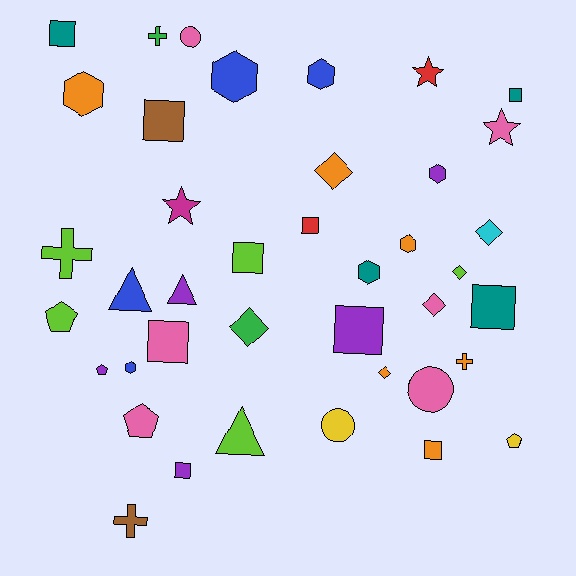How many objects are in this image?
There are 40 objects.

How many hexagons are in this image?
There are 7 hexagons.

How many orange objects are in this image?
There are 6 orange objects.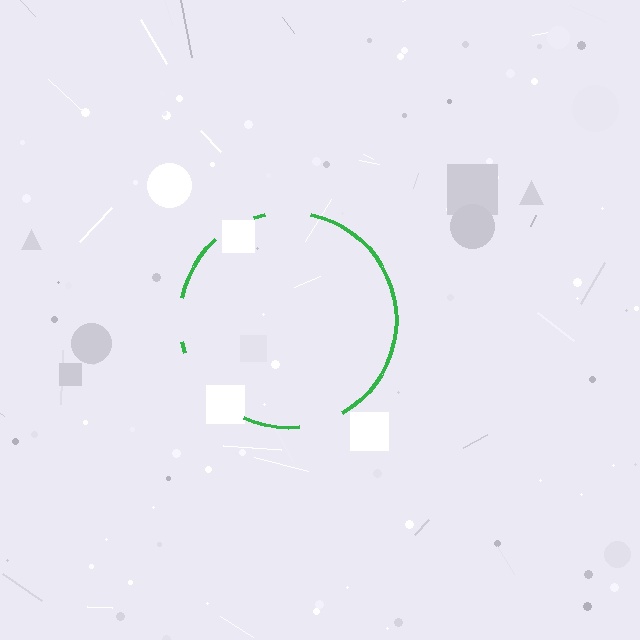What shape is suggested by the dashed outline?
The dashed outline suggests a circle.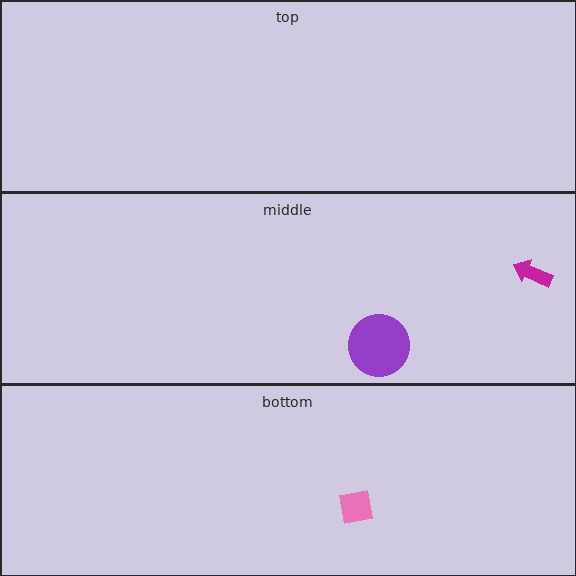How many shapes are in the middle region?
2.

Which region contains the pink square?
The bottom region.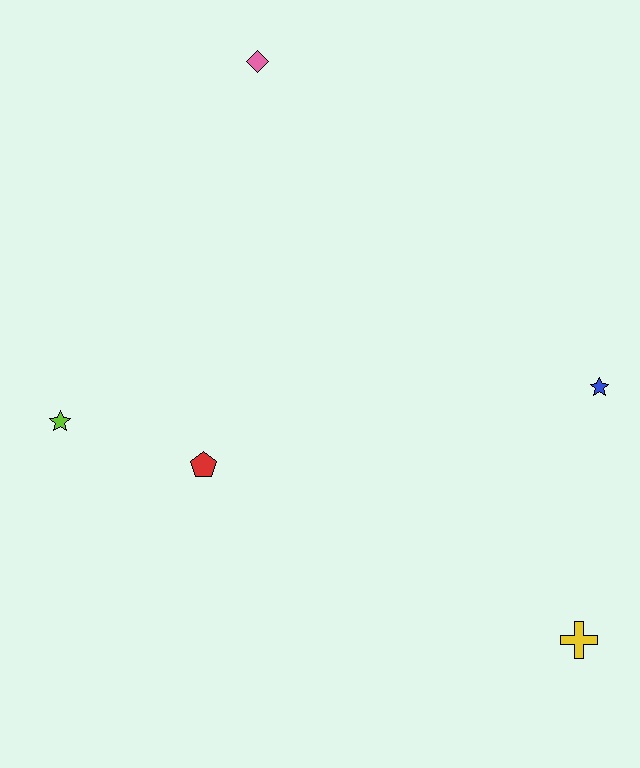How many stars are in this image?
There are 2 stars.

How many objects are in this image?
There are 5 objects.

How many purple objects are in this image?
There are no purple objects.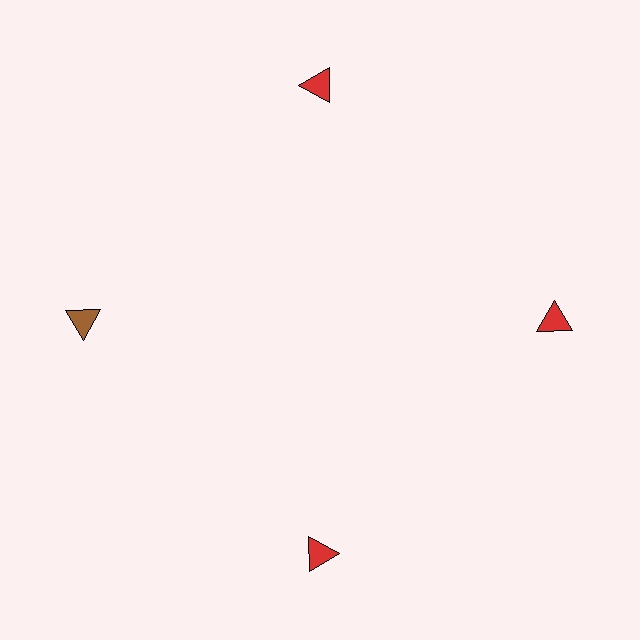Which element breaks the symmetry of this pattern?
The brown triangle at roughly the 9 o'clock position breaks the symmetry. All other shapes are red triangles.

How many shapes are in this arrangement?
There are 4 shapes arranged in a ring pattern.